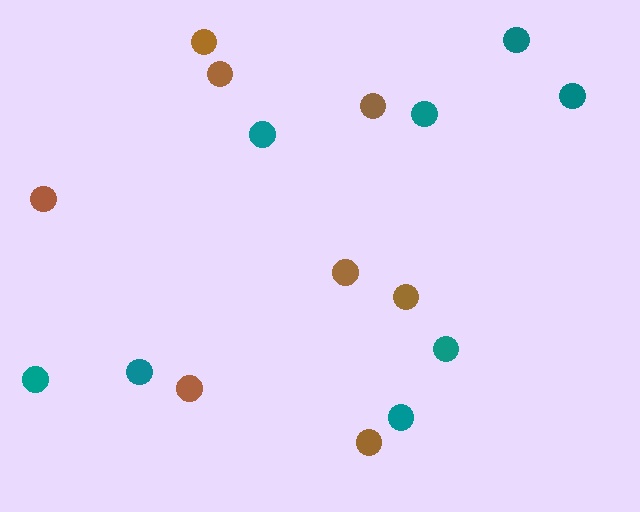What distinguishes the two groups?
There are 2 groups: one group of brown circles (8) and one group of teal circles (8).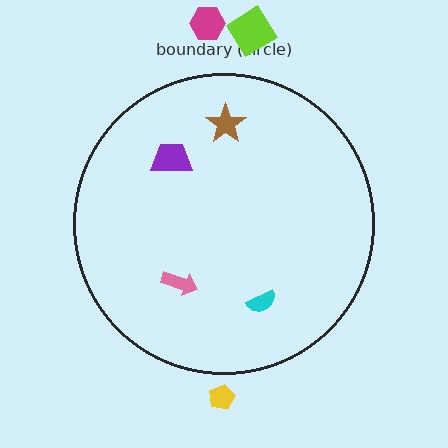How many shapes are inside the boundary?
4 inside, 3 outside.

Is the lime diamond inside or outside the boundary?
Outside.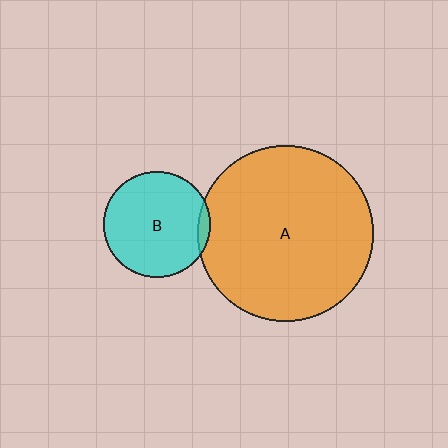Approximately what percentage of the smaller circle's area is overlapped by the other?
Approximately 5%.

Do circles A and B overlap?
Yes.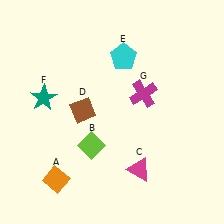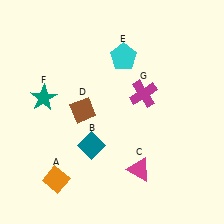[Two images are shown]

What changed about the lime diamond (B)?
In Image 1, B is lime. In Image 2, it changed to teal.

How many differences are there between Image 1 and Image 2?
There is 1 difference between the two images.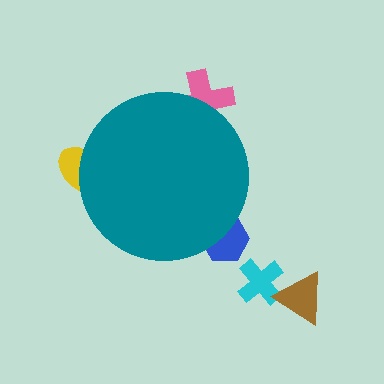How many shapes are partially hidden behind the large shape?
3 shapes are partially hidden.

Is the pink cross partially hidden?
Yes, the pink cross is partially hidden behind the teal circle.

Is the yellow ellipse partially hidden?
Yes, the yellow ellipse is partially hidden behind the teal circle.